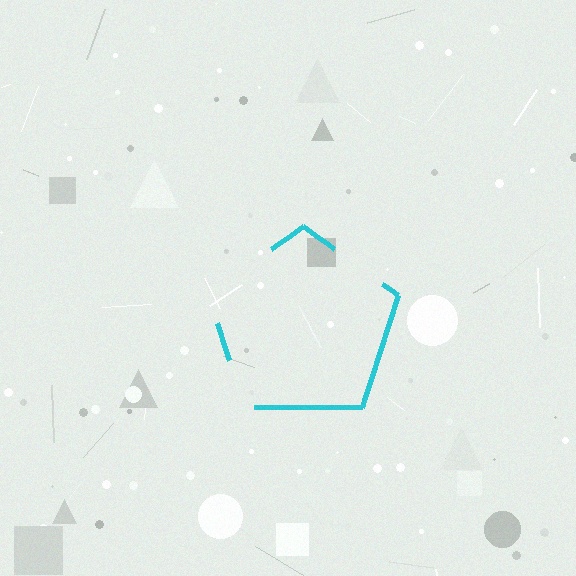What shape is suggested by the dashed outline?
The dashed outline suggests a pentagon.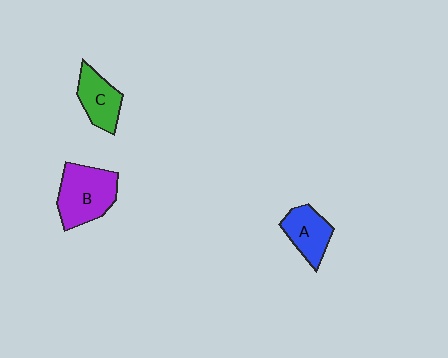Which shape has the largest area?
Shape B (purple).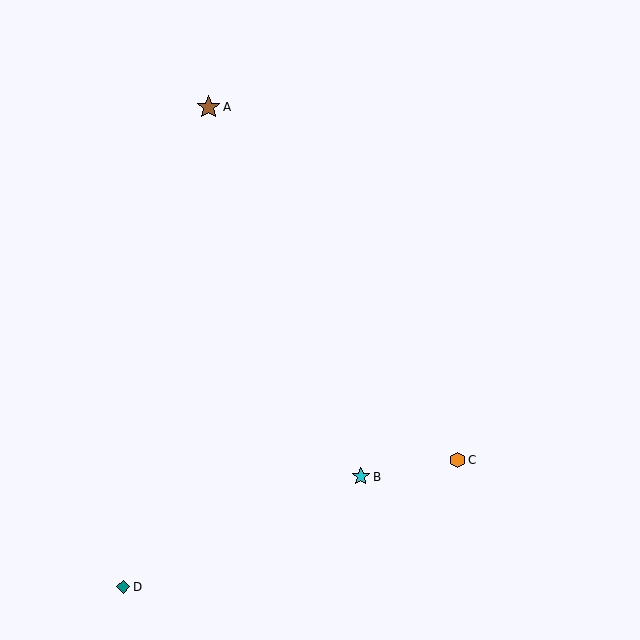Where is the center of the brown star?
The center of the brown star is at (208, 107).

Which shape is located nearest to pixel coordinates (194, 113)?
The brown star (labeled A) at (208, 107) is nearest to that location.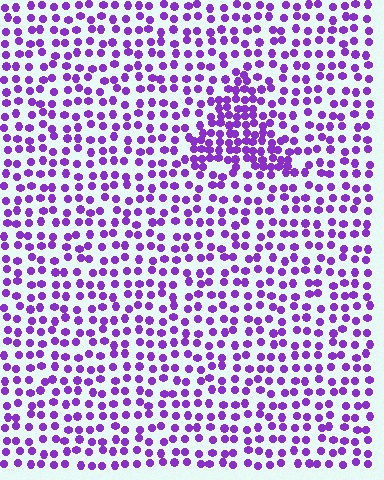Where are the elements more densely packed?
The elements are more densely packed inside the triangle boundary.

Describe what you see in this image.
The image contains small purple elements arranged at two different densities. A triangle-shaped region is visible where the elements are more densely packed than the surrounding area.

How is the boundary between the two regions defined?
The boundary is defined by a change in element density (approximately 2.0x ratio). All elements are the same color, size, and shape.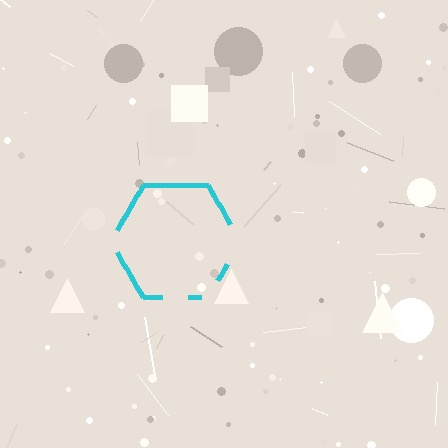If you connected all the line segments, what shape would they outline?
They would outline a hexagon.